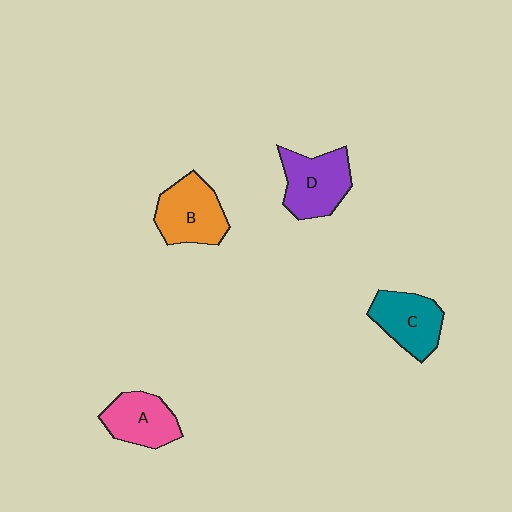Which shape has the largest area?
Shape D (purple).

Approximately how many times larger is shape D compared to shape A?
Approximately 1.2 times.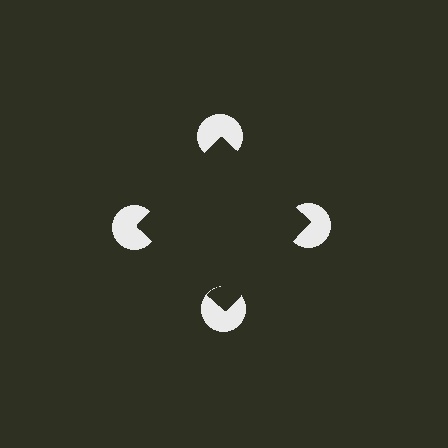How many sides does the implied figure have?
4 sides.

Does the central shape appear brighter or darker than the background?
It typically appears slightly darker than the background, even though no actual brightness change is drawn.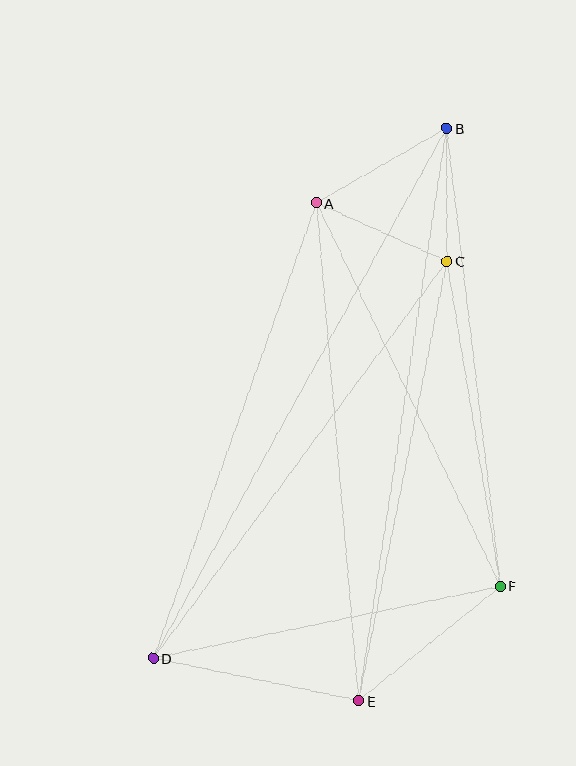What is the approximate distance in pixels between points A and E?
The distance between A and E is approximately 499 pixels.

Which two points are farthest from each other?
Points B and D are farthest from each other.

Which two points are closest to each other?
Points B and C are closest to each other.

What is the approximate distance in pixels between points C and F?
The distance between C and F is approximately 329 pixels.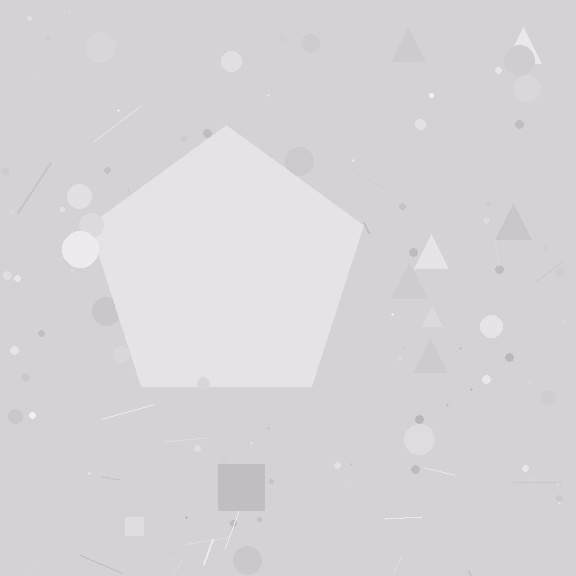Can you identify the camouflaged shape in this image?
The camouflaged shape is a pentagon.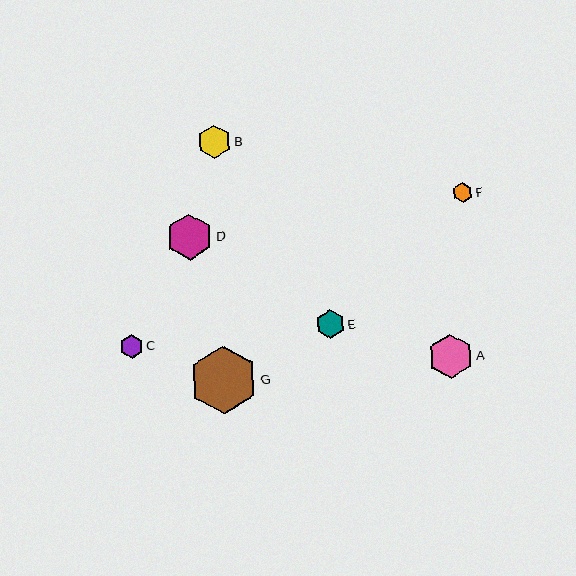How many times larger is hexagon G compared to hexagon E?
Hexagon G is approximately 2.3 times the size of hexagon E.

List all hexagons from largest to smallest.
From largest to smallest: G, D, A, B, E, C, F.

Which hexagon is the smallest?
Hexagon F is the smallest with a size of approximately 20 pixels.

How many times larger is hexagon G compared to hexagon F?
Hexagon G is approximately 3.3 times the size of hexagon F.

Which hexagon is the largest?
Hexagon G is the largest with a size of approximately 68 pixels.